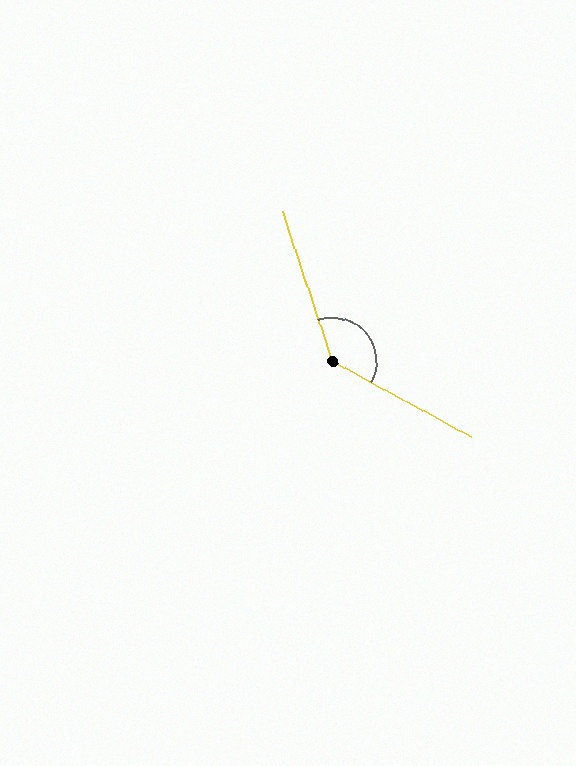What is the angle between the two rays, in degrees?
Approximately 137 degrees.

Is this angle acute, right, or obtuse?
It is obtuse.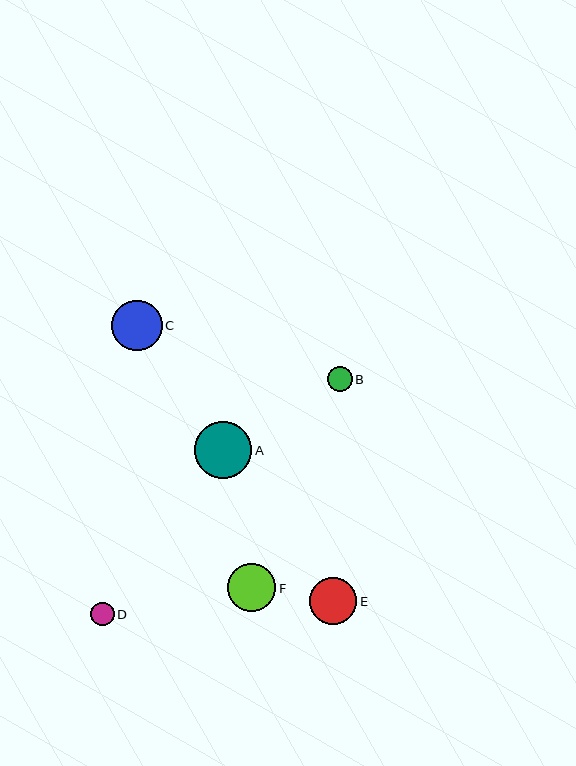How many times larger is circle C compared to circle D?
Circle C is approximately 2.1 times the size of circle D.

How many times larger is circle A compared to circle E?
Circle A is approximately 1.2 times the size of circle E.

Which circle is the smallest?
Circle D is the smallest with a size of approximately 24 pixels.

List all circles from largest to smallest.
From largest to smallest: A, C, F, E, B, D.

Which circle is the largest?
Circle A is the largest with a size of approximately 57 pixels.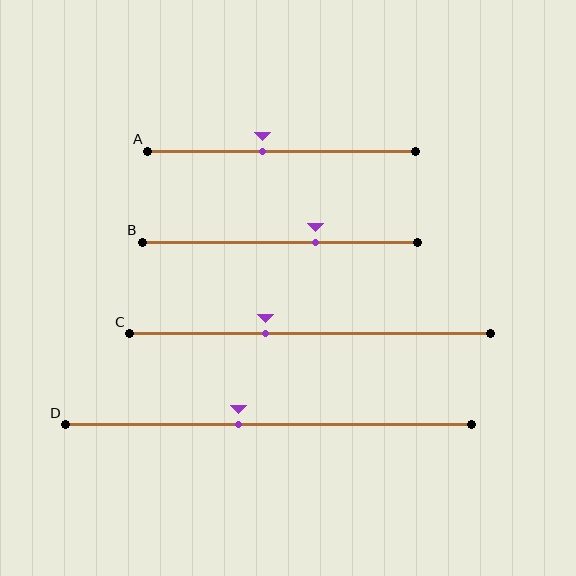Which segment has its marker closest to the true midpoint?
Segment A has its marker closest to the true midpoint.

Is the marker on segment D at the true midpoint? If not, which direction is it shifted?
No, the marker on segment D is shifted to the left by about 7% of the segment length.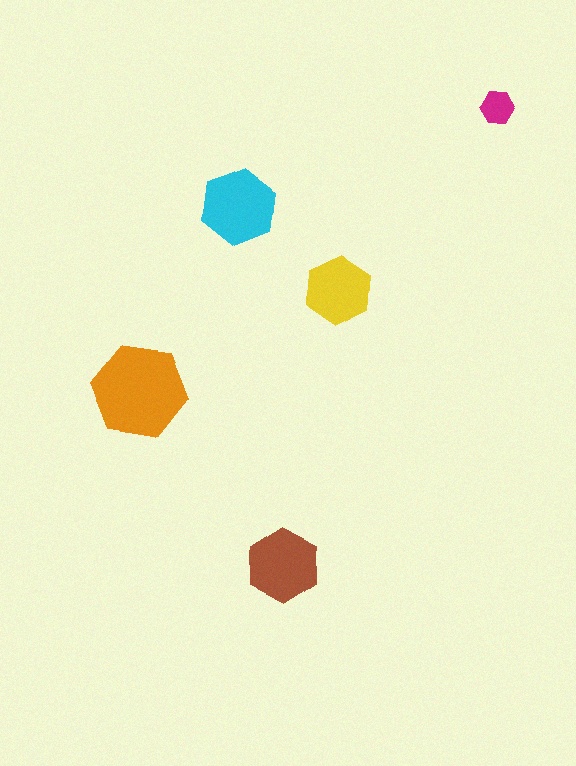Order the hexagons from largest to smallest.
the orange one, the cyan one, the brown one, the yellow one, the magenta one.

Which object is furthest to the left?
The orange hexagon is leftmost.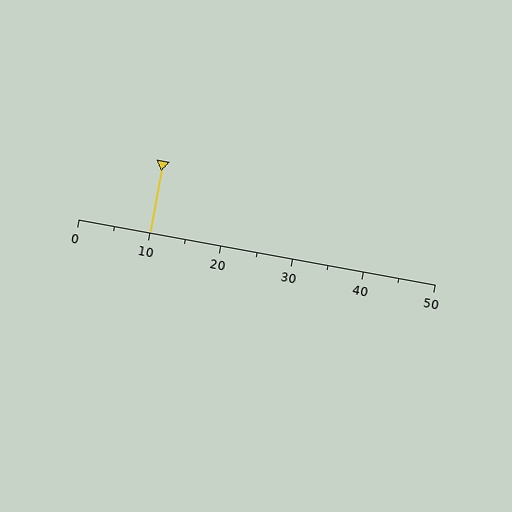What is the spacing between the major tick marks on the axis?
The major ticks are spaced 10 apart.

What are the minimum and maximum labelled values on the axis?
The axis runs from 0 to 50.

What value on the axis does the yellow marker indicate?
The marker indicates approximately 10.